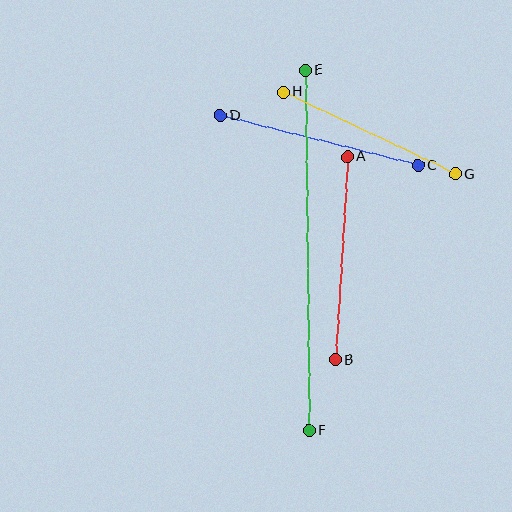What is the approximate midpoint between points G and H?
The midpoint is at approximately (369, 133) pixels.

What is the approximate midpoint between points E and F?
The midpoint is at approximately (307, 251) pixels.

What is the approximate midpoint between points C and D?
The midpoint is at approximately (319, 141) pixels.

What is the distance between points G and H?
The distance is approximately 191 pixels.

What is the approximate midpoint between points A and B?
The midpoint is at approximately (341, 258) pixels.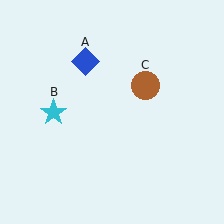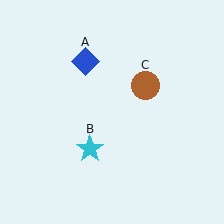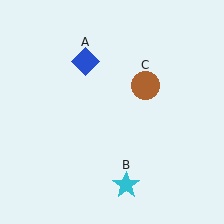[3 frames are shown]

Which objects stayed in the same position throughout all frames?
Blue diamond (object A) and brown circle (object C) remained stationary.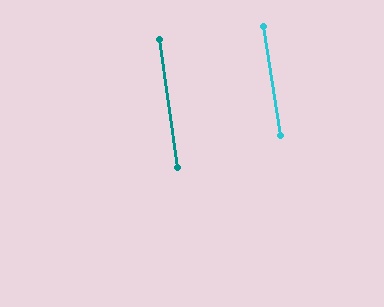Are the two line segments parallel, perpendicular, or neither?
Parallel — their directions differ by only 0.7°.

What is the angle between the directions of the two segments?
Approximately 1 degree.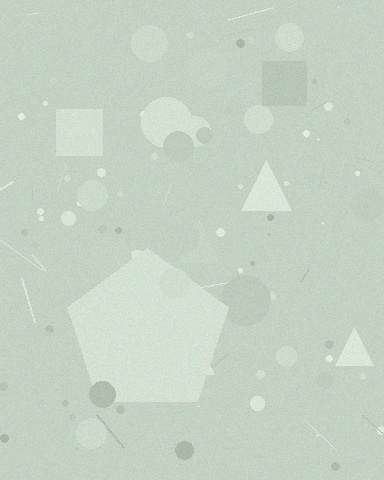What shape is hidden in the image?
A pentagon is hidden in the image.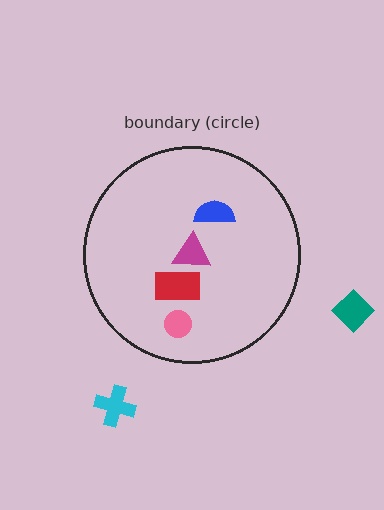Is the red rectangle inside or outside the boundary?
Inside.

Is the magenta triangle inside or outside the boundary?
Inside.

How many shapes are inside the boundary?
4 inside, 2 outside.